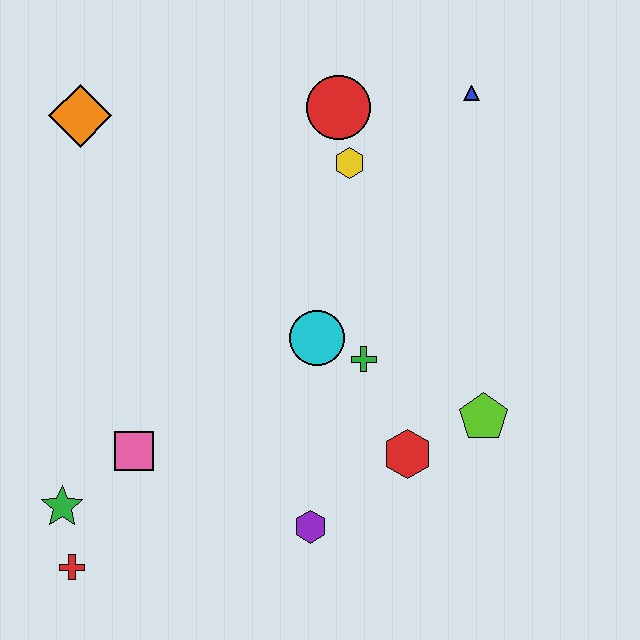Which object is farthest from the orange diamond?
The lime pentagon is farthest from the orange diamond.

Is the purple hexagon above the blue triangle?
No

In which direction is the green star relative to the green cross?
The green star is to the left of the green cross.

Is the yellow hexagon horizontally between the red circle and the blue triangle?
Yes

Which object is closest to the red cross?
The green star is closest to the red cross.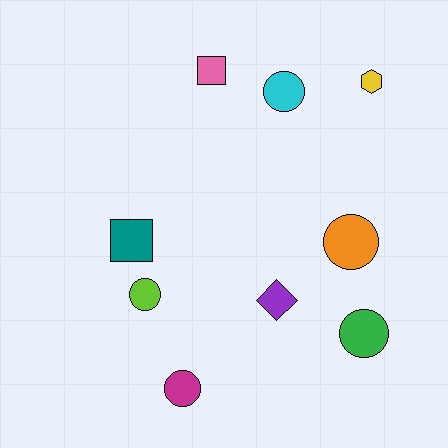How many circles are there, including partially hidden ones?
There are 5 circles.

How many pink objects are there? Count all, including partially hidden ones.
There is 1 pink object.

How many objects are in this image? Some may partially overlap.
There are 9 objects.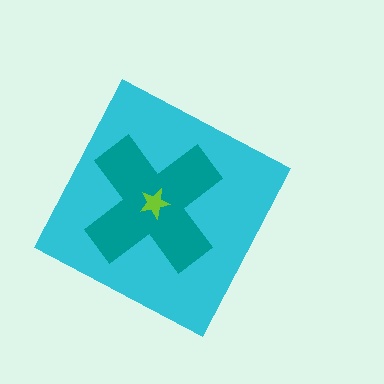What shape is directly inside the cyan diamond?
The teal cross.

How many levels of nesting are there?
3.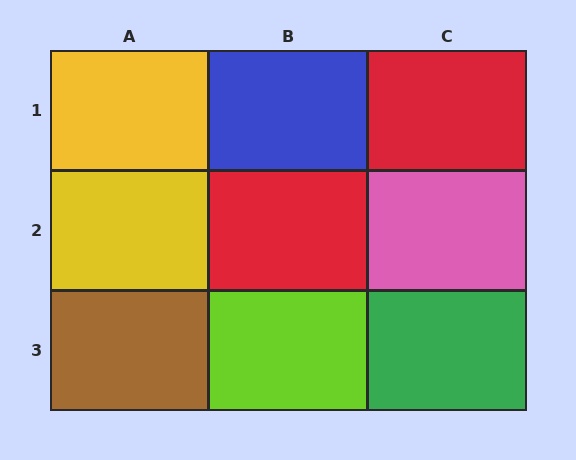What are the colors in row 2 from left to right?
Yellow, red, pink.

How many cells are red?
2 cells are red.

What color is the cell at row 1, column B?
Blue.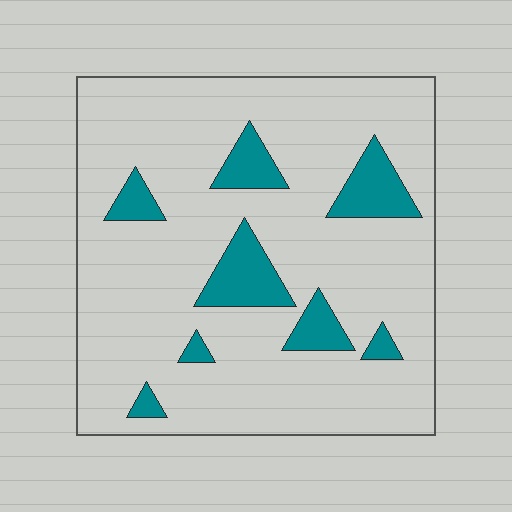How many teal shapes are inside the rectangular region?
8.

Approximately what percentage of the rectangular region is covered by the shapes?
Approximately 15%.